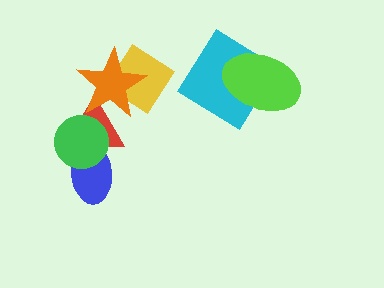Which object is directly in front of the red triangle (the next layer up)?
The blue ellipse is directly in front of the red triangle.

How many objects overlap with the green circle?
2 objects overlap with the green circle.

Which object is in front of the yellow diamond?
The orange star is in front of the yellow diamond.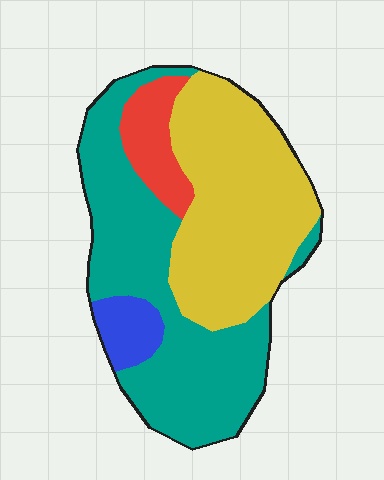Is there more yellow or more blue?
Yellow.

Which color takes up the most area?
Teal, at roughly 45%.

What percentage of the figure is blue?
Blue takes up about one tenth (1/10) of the figure.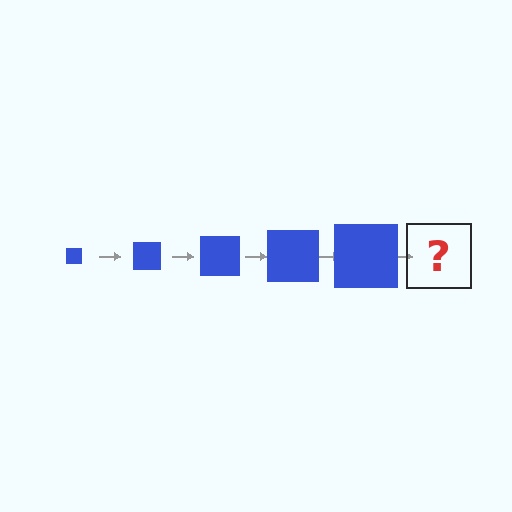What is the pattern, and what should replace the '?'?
The pattern is that the square gets progressively larger each step. The '?' should be a blue square, larger than the previous one.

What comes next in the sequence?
The next element should be a blue square, larger than the previous one.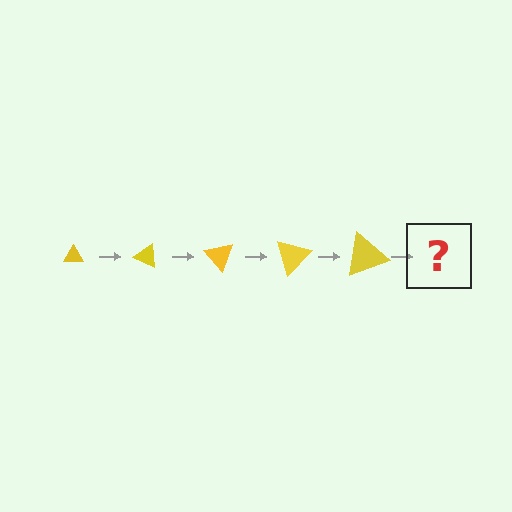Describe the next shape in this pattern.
It should be a triangle, larger than the previous one and rotated 125 degrees from the start.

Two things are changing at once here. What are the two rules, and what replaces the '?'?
The two rules are that the triangle grows larger each step and it rotates 25 degrees each step. The '?' should be a triangle, larger than the previous one and rotated 125 degrees from the start.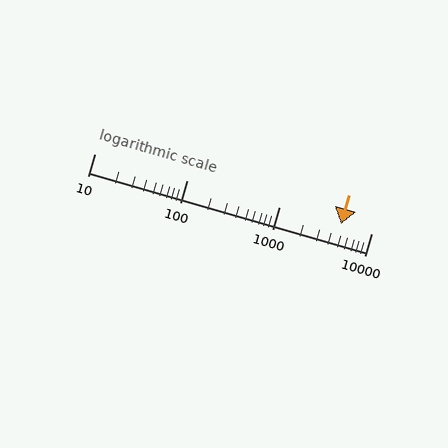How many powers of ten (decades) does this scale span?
The scale spans 3 decades, from 10 to 10000.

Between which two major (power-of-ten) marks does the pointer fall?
The pointer is between 1000 and 10000.